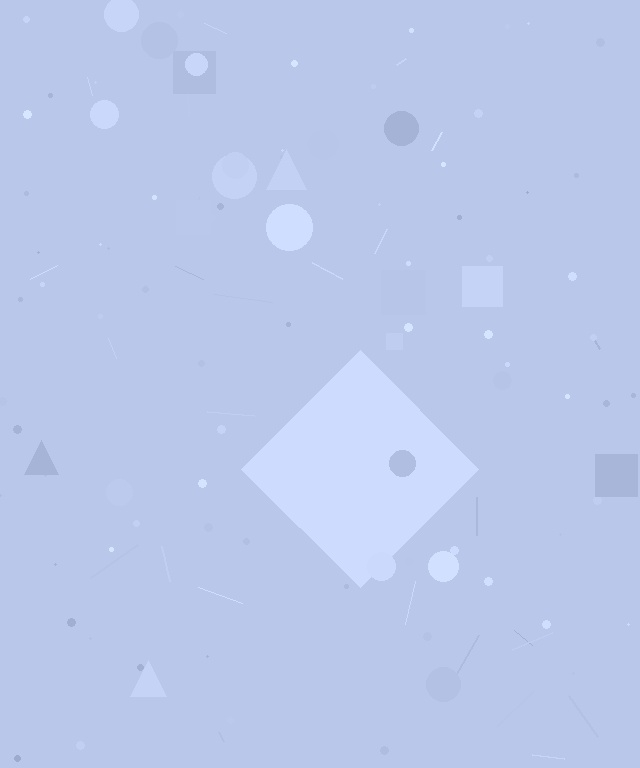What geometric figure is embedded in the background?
A diamond is embedded in the background.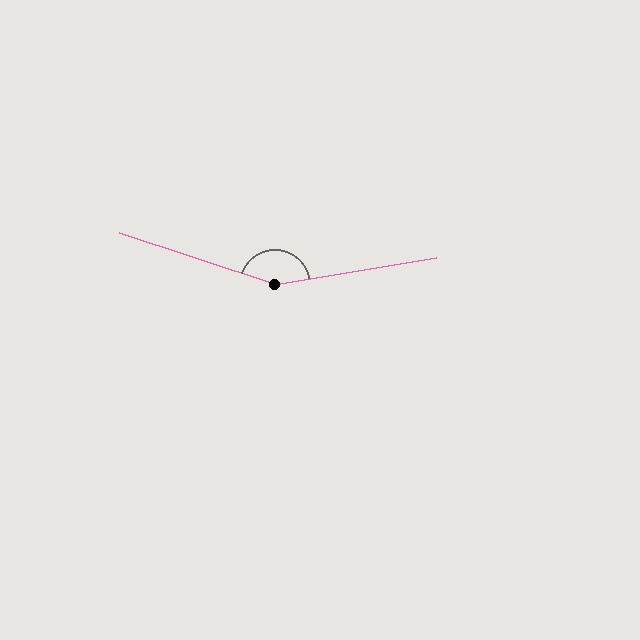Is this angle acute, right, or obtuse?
It is obtuse.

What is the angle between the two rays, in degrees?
Approximately 152 degrees.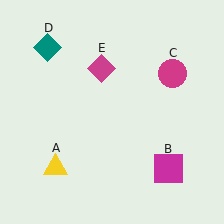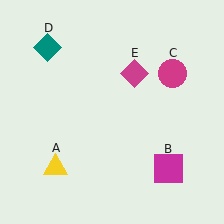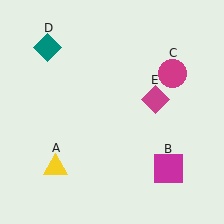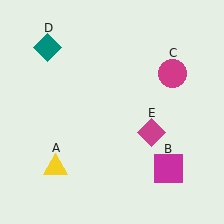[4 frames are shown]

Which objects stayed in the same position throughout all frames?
Yellow triangle (object A) and magenta square (object B) and magenta circle (object C) and teal diamond (object D) remained stationary.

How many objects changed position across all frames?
1 object changed position: magenta diamond (object E).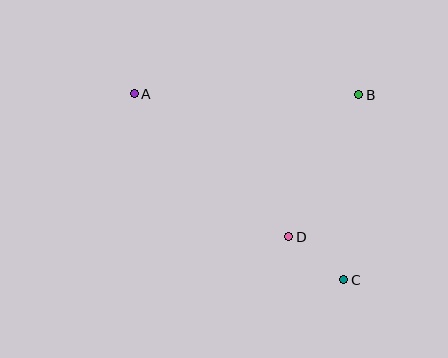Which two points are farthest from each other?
Points A and C are farthest from each other.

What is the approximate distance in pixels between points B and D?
The distance between B and D is approximately 158 pixels.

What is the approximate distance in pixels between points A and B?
The distance between A and B is approximately 224 pixels.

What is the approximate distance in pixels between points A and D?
The distance between A and D is approximately 210 pixels.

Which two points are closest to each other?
Points C and D are closest to each other.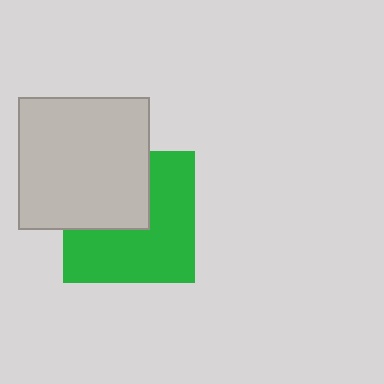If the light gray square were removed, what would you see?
You would see the complete green square.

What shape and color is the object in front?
The object in front is a light gray square.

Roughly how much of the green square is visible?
About half of it is visible (roughly 62%).